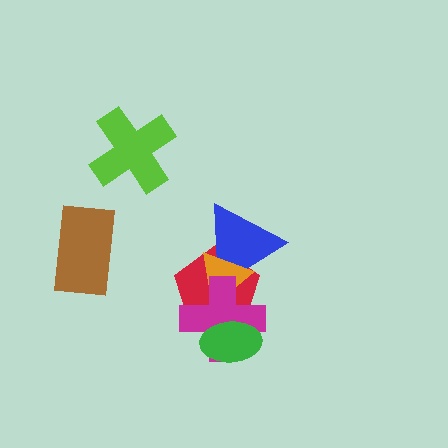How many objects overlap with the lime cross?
0 objects overlap with the lime cross.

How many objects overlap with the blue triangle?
3 objects overlap with the blue triangle.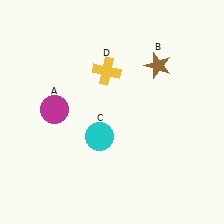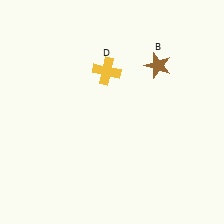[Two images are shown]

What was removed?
The cyan circle (C), the magenta circle (A) were removed in Image 2.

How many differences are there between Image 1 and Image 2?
There are 2 differences between the two images.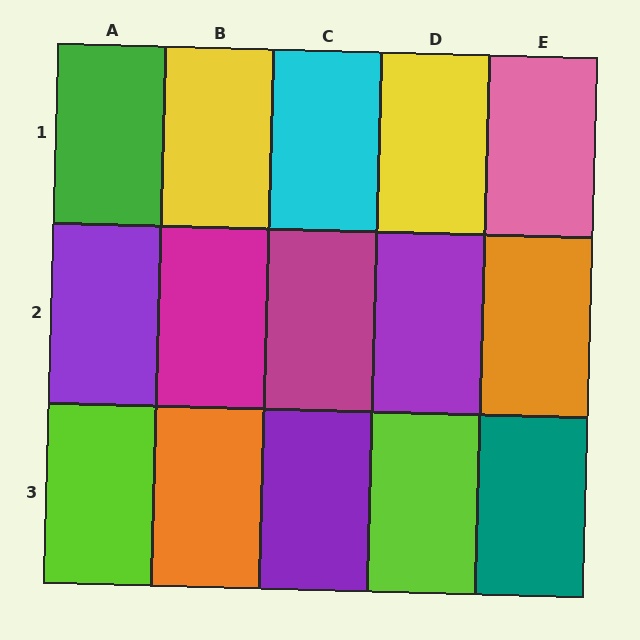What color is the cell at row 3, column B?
Orange.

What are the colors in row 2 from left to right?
Purple, magenta, magenta, purple, orange.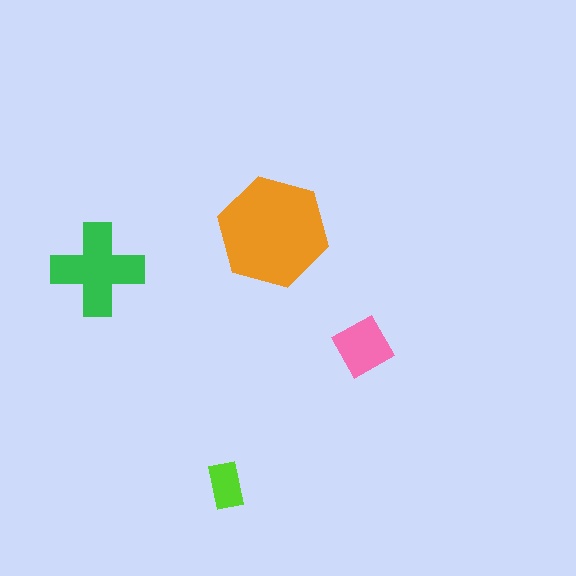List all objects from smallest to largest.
The lime rectangle, the pink square, the green cross, the orange hexagon.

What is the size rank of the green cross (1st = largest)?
2nd.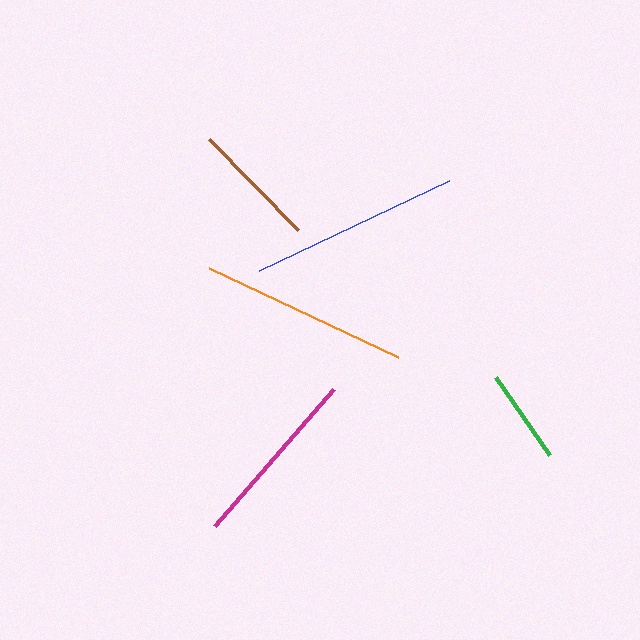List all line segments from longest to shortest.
From longest to shortest: blue, orange, magenta, brown, green.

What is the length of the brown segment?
The brown segment is approximately 127 pixels long.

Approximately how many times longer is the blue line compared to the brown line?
The blue line is approximately 1.7 times the length of the brown line.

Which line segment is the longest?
The blue line is the longest at approximately 211 pixels.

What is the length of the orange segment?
The orange segment is approximately 210 pixels long.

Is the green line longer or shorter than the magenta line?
The magenta line is longer than the green line.